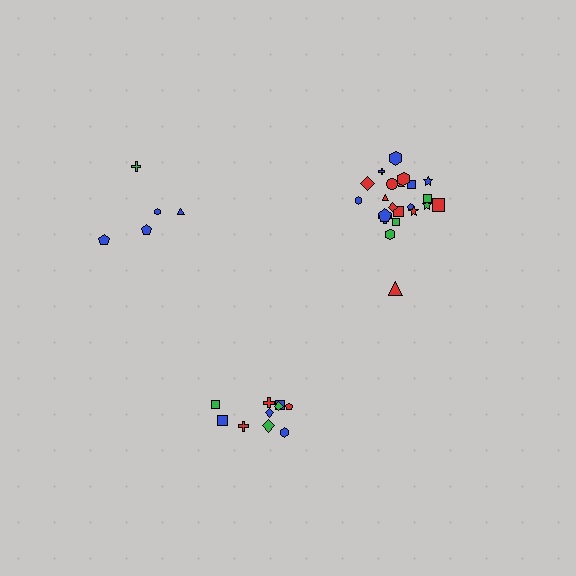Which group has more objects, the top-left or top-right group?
The top-right group.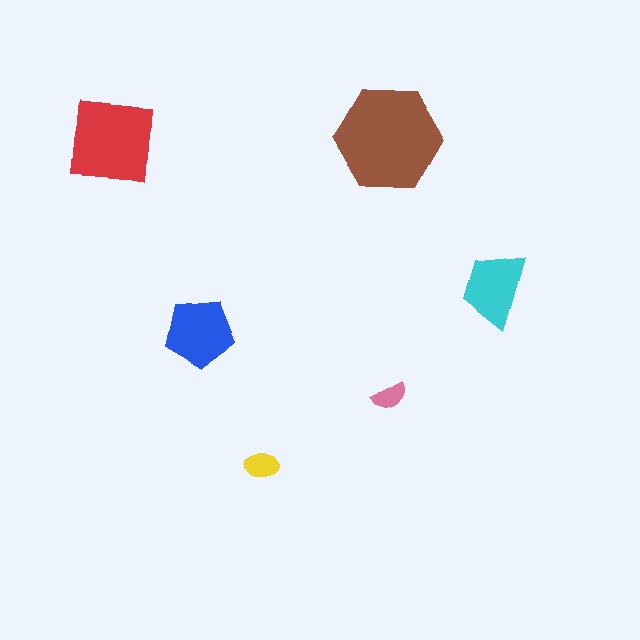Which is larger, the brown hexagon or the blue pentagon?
The brown hexagon.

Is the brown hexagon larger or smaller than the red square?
Larger.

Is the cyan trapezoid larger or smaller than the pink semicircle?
Larger.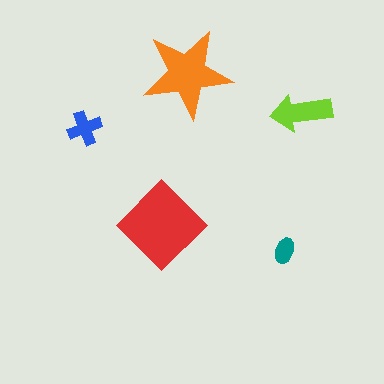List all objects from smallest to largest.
The teal ellipse, the blue cross, the lime arrow, the orange star, the red diamond.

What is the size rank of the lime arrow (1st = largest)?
3rd.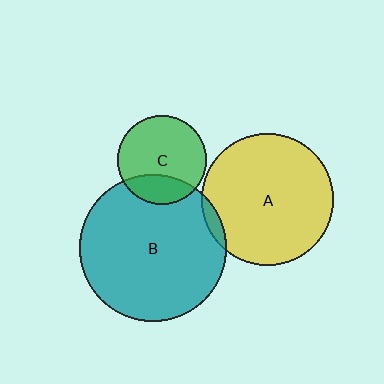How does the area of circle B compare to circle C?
Approximately 2.7 times.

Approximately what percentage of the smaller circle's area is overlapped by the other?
Approximately 5%.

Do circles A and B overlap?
Yes.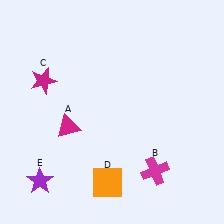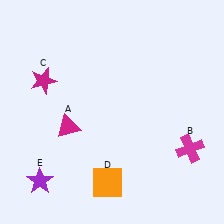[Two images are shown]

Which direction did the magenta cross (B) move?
The magenta cross (B) moved right.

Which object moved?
The magenta cross (B) moved right.